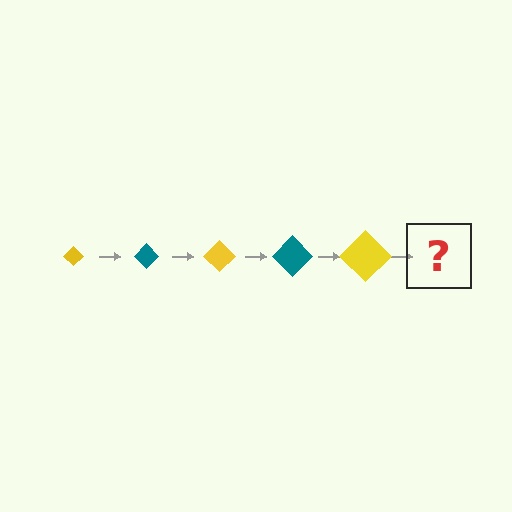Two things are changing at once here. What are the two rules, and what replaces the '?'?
The two rules are that the diamond grows larger each step and the color cycles through yellow and teal. The '?' should be a teal diamond, larger than the previous one.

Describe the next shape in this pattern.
It should be a teal diamond, larger than the previous one.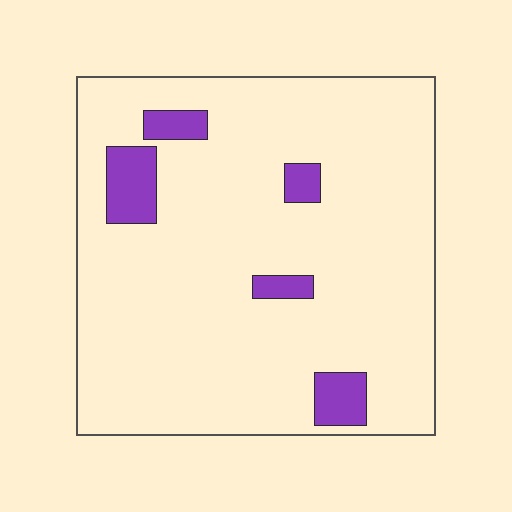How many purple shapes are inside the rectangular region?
5.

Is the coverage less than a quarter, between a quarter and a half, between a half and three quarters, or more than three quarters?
Less than a quarter.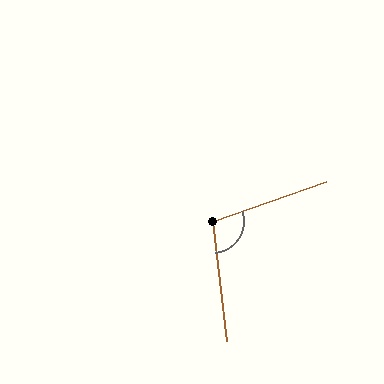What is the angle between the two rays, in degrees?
Approximately 102 degrees.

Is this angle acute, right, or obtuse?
It is obtuse.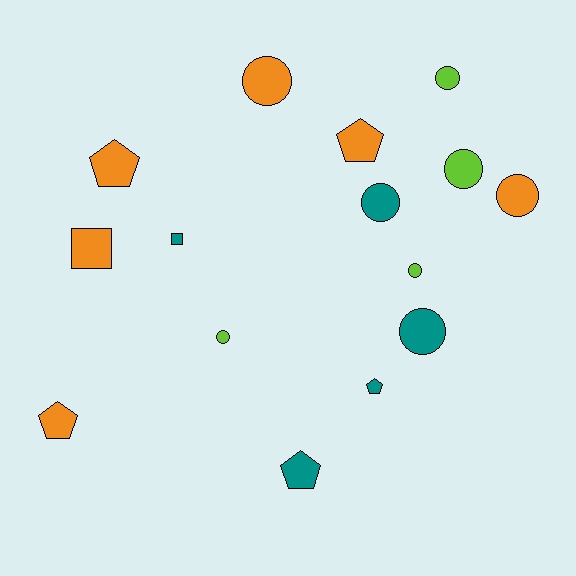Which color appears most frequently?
Orange, with 6 objects.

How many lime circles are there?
There are 4 lime circles.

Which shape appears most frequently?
Circle, with 8 objects.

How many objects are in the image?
There are 15 objects.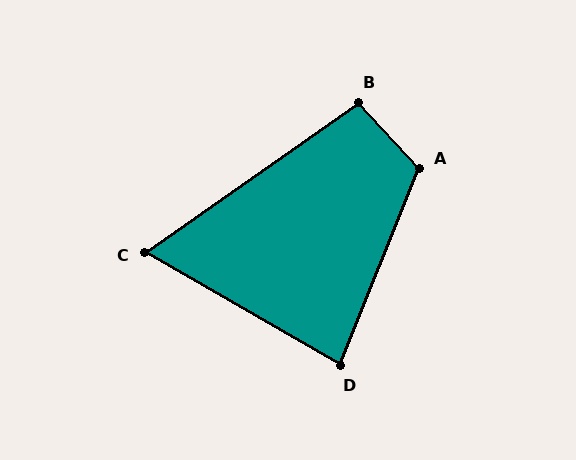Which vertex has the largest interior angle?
A, at approximately 115 degrees.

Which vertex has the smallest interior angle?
C, at approximately 65 degrees.